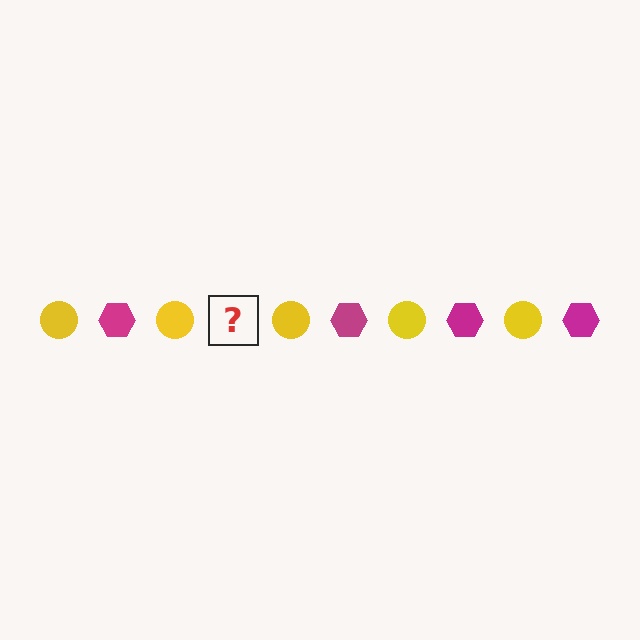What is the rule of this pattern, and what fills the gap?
The rule is that the pattern alternates between yellow circle and magenta hexagon. The gap should be filled with a magenta hexagon.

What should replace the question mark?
The question mark should be replaced with a magenta hexagon.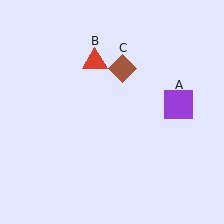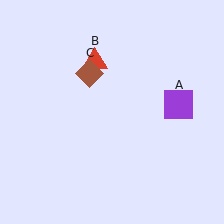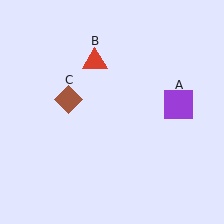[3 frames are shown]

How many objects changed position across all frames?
1 object changed position: brown diamond (object C).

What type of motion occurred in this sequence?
The brown diamond (object C) rotated counterclockwise around the center of the scene.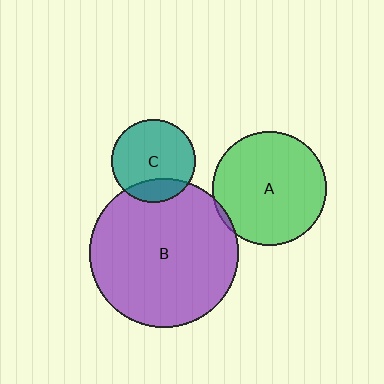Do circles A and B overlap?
Yes.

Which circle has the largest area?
Circle B (purple).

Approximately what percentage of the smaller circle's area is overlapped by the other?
Approximately 5%.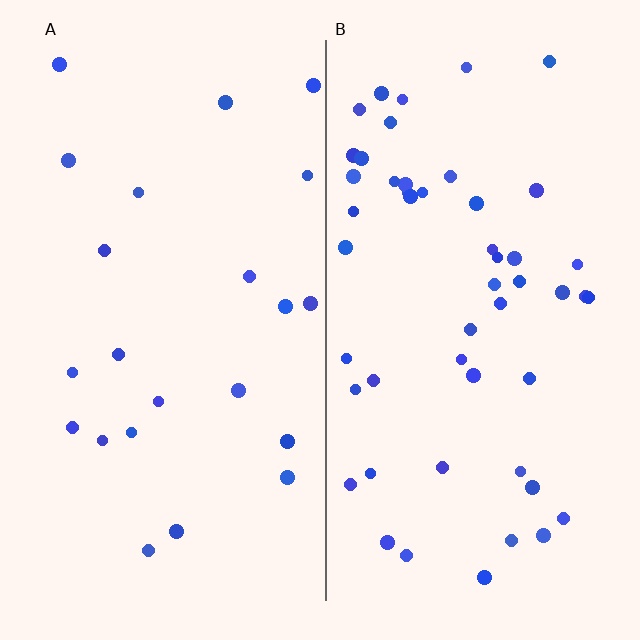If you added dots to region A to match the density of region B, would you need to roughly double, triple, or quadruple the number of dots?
Approximately double.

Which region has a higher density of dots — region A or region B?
B (the right).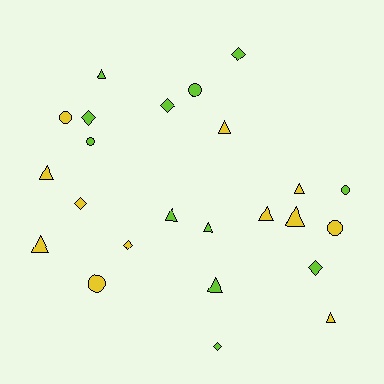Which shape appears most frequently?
Triangle, with 11 objects.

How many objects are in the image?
There are 24 objects.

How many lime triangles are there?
There are 4 lime triangles.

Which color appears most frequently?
Yellow, with 12 objects.